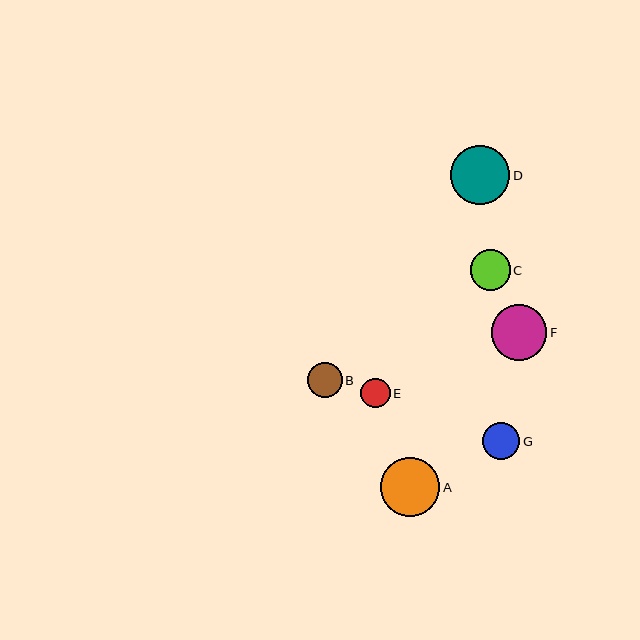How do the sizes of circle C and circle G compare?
Circle C and circle G are approximately the same size.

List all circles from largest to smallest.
From largest to smallest: A, D, F, C, G, B, E.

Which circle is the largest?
Circle A is the largest with a size of approximately 59 pixels.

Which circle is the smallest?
Circle E is the smallest with a size of approximately 30 pixels.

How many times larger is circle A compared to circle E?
Circle A is approximately 2.0 times the size of circle E.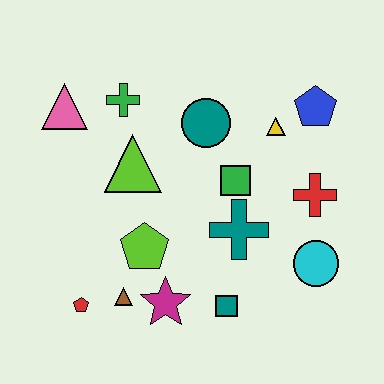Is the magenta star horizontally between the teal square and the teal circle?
No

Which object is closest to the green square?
The teal cross is closest to the green square.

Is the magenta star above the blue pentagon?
No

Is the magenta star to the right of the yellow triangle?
No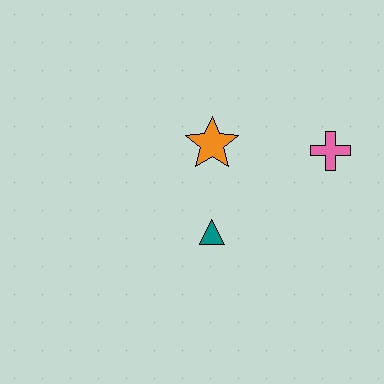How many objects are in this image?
There are 3 objects.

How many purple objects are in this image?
There are no purple objects.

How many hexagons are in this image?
There are no hexagons.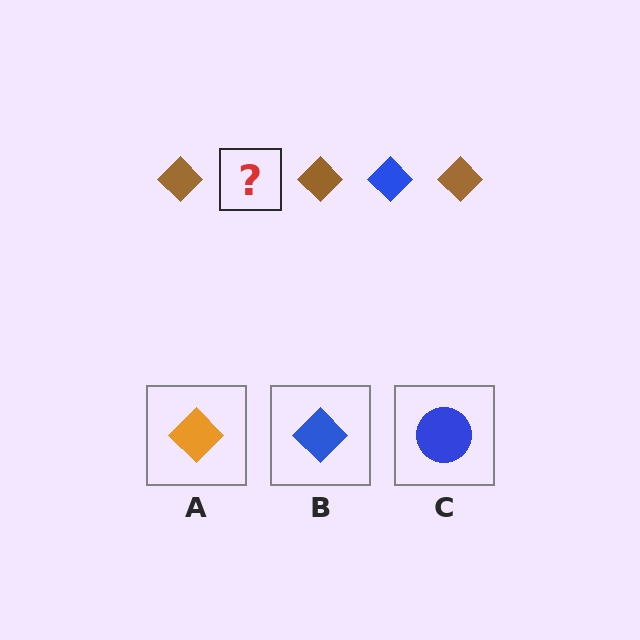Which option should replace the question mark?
Option B.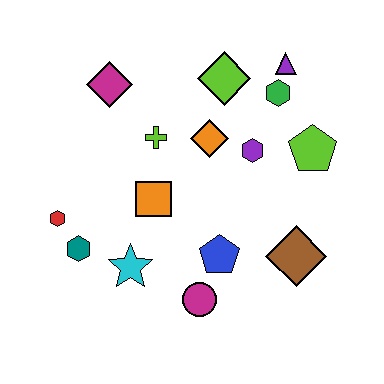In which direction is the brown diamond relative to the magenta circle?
The brown diamond is to the right of the magenta circle.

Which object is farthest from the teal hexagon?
The purple triangle is farthest from the teal hexagon.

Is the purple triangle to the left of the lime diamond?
No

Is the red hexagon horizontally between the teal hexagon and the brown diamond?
No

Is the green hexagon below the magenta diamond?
Yes